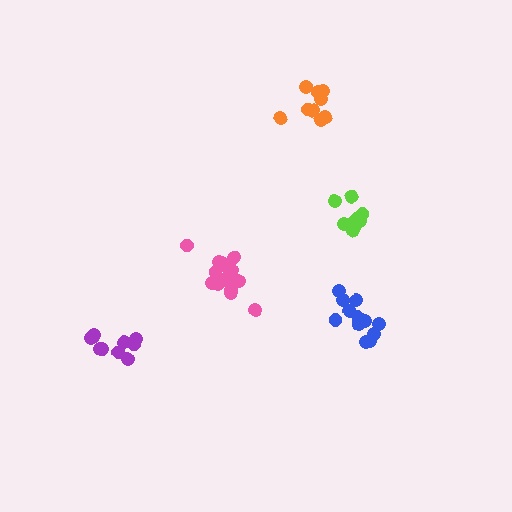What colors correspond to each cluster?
The clusters are colored: lime, purple, blue, orange, pink.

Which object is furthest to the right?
The blue cluster is rightmost.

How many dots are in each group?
Group 1: 9 dots, Group 2: 10 dots, Group 3: 13 dots, Group 4: 9 dots, Group 5: 15 dots (56 total).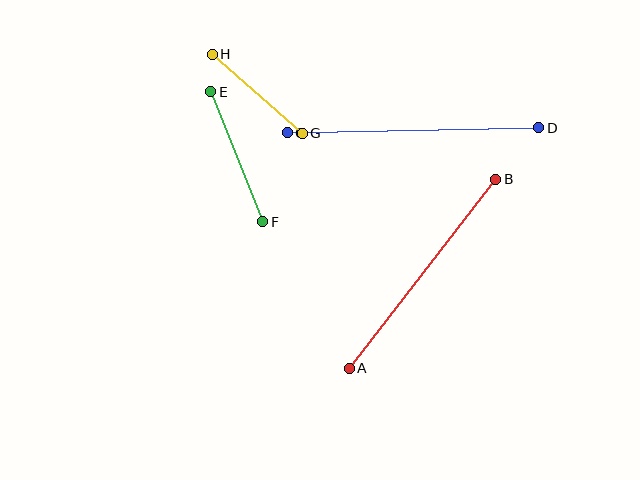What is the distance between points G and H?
The distance is approximately 120 pixels.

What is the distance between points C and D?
The distance is approximately 252 pixels.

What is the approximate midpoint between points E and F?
The midpoint is at approximately (237, 157) pixels.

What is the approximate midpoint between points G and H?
The midpoint is at approximately (257, 94) pixels.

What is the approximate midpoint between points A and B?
The midpoint is at approximately (423, 274) pixels.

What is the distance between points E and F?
The distance is approximately 140 pixels.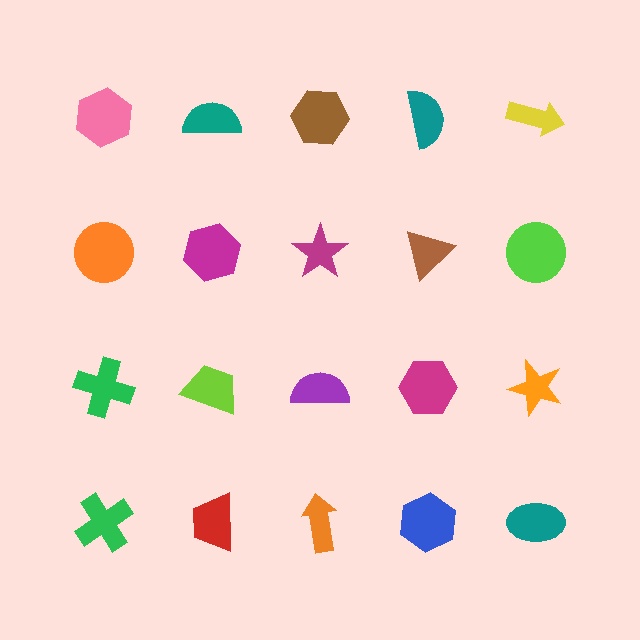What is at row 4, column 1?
A green cross.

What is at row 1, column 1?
A pink hexagon.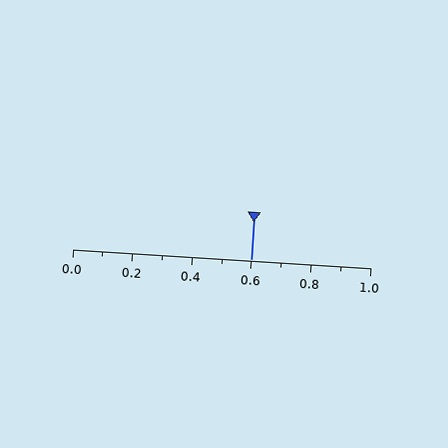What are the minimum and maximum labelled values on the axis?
The axis runs from 0.0 to 1.0.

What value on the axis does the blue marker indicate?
The marker indicates approximately 0.6.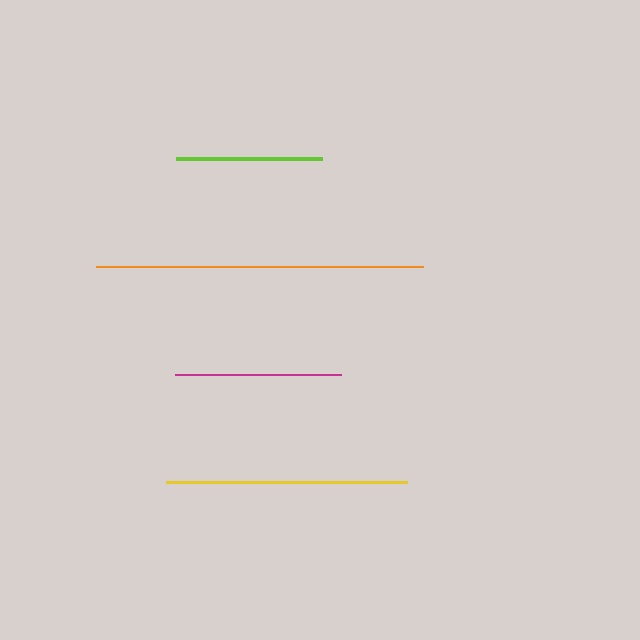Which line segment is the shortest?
The lime line is the shortest at approximately 146 pixels.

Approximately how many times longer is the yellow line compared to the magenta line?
The yellow line is approximately 1.4 times the length of the magenta line.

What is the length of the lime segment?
The lime segment is approximately 146 pixels long.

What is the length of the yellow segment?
The yellow segment is approximately 240 pixels long.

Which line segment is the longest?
The orange line is the longest at approximately 327 pixels.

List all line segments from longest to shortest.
From longest to shortest: orange, yellow, magenta, lime.